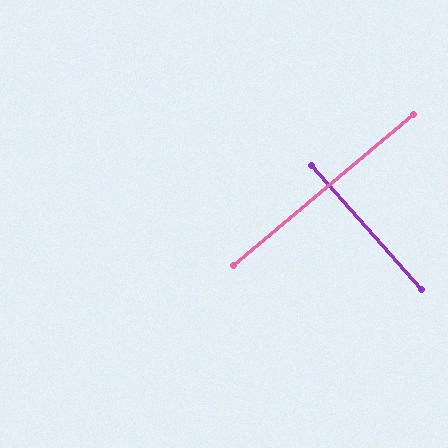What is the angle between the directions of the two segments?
Approximately 89 degrees.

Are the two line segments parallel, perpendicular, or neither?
Perpendicular — they meet at approximately 89°.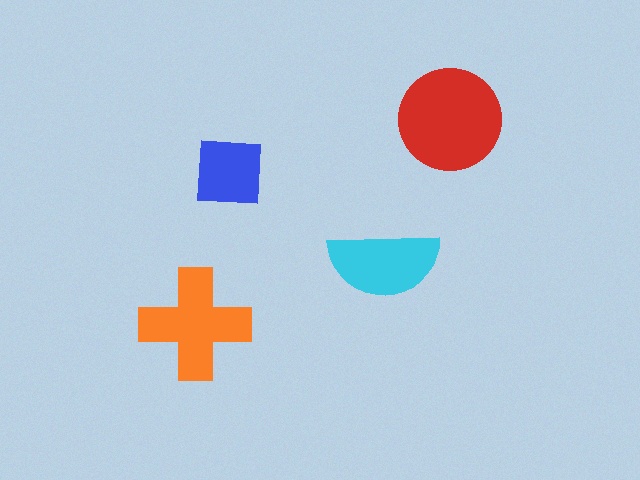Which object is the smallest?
The blue square.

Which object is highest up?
The red circle is topmost.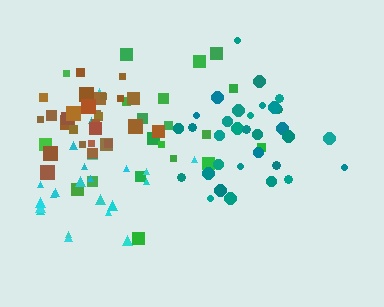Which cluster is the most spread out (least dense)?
Green.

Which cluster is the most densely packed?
Brown.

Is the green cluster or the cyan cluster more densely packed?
Cyan.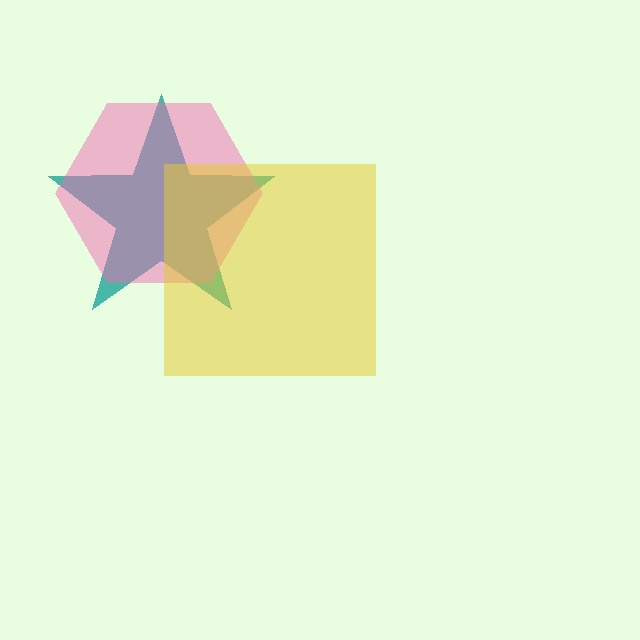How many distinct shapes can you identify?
There are 3 distinct shapes: a teal star, a pink hexagon, a yellow square.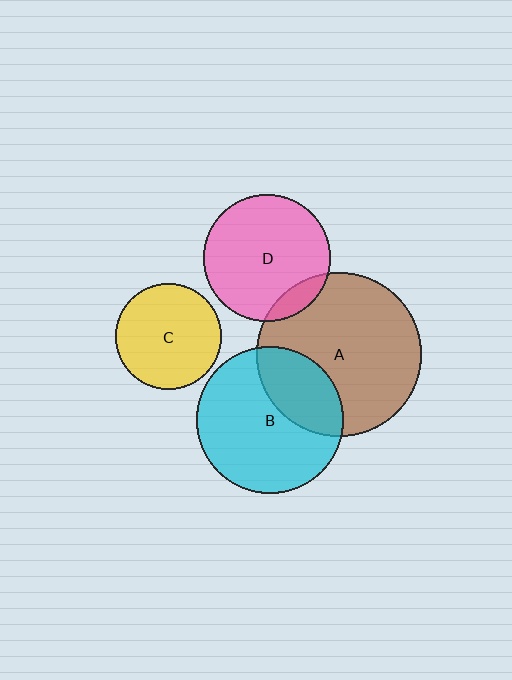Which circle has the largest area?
Circle A (brown).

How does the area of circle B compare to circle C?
Approximately 1.9 times.